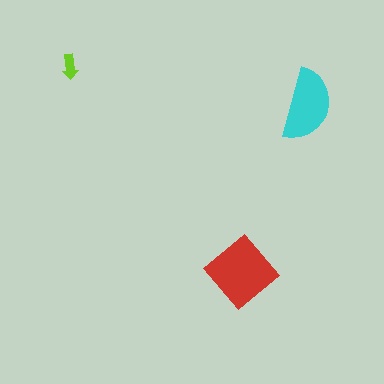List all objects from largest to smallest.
The red diamond, the cyan semicircle, the lime arrow.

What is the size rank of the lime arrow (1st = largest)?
3rd.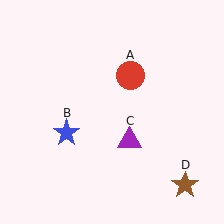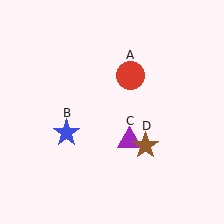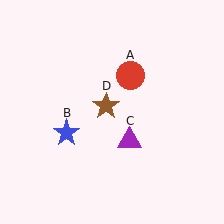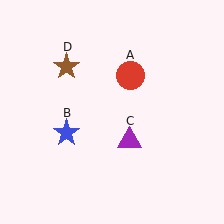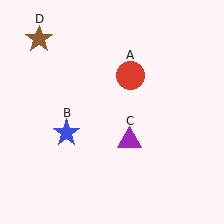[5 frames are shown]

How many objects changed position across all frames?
1 object changed position: brown star (object D).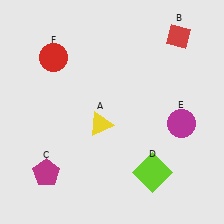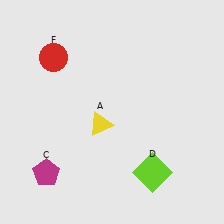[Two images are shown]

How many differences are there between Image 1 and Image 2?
There are 2 differences between the two images.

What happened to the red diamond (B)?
The red diamond (B) was removed in Image 2. It was in the top-right area of Image 1.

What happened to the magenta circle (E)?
The magenta circle (E) was removed in Image 2. It was in the bottom-right area of Image 1.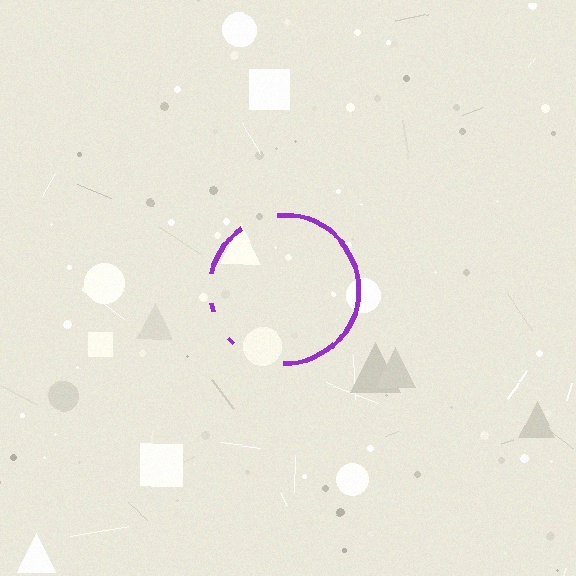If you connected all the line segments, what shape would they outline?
They would outline a circle.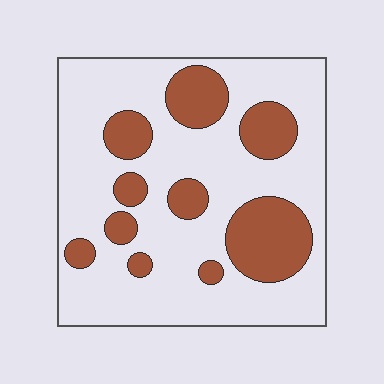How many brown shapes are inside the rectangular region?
10.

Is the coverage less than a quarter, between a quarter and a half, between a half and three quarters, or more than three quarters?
Between a quarter and a half.